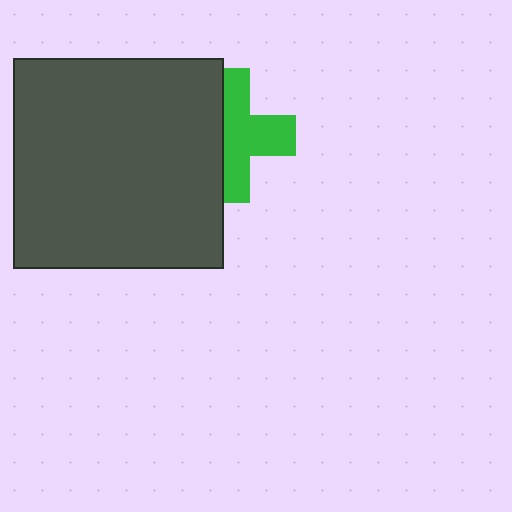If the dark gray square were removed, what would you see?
You would see the complete green cross.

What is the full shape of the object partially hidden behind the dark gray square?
The partially hidden object is a green cross.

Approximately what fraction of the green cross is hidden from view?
Roughly 43% of the green cross is hidden behind the dark gray square.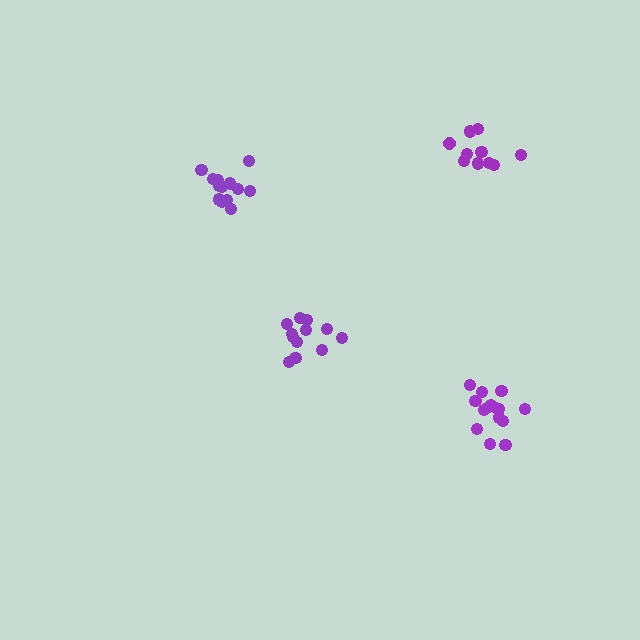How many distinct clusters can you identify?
There are 4 distinct clusters.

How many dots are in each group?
Group 1: 12 dots, Group 2: 10 dots, Group 3: 15 dots, Group 4: 13 dots (50 total).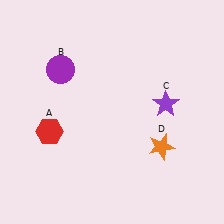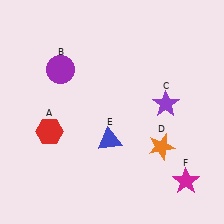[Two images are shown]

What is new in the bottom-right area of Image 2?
A magenta star (F) was added in the bottom-right area of Image 2.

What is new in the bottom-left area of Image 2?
A blue triangle (E) was added in the bottom-left area of Image 2.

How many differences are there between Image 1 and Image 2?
There are 2 differences between the two images.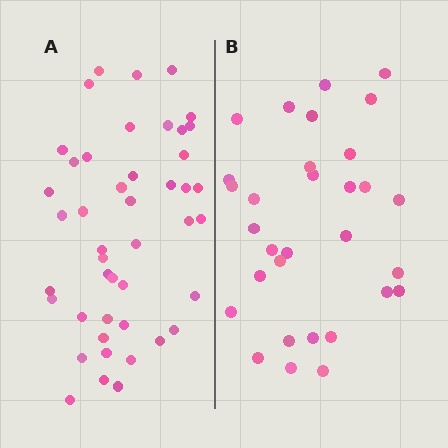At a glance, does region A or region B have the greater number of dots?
Region A (the left region) has more dots.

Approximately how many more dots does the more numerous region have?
Region A has approximately 15 more dots than region B.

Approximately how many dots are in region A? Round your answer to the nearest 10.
About 40 dots. (The exact count is 45, which rounds to 40.)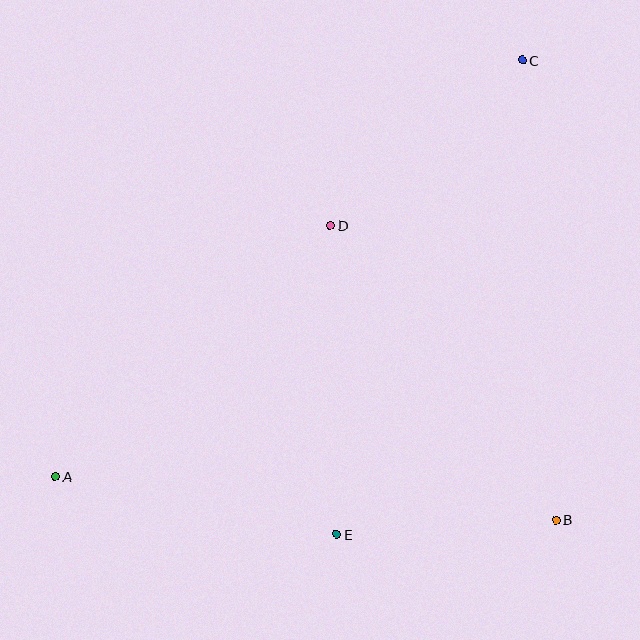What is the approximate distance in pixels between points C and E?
The distance between C and E is approximately 510 pixels.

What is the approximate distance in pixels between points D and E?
The distance between D and E is approximately 309 pixels.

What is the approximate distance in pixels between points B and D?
The distance between B and D is approximately 371 pixels.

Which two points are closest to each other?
Points B and E are closest to each other.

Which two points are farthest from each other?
Points A and C are farthest from each other.